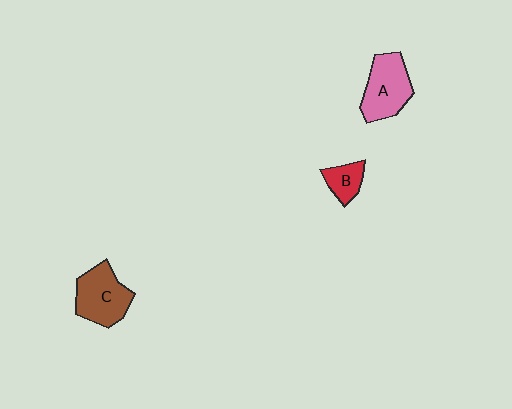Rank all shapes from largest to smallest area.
From largest to smallest: A (pink), C (brown), B (red).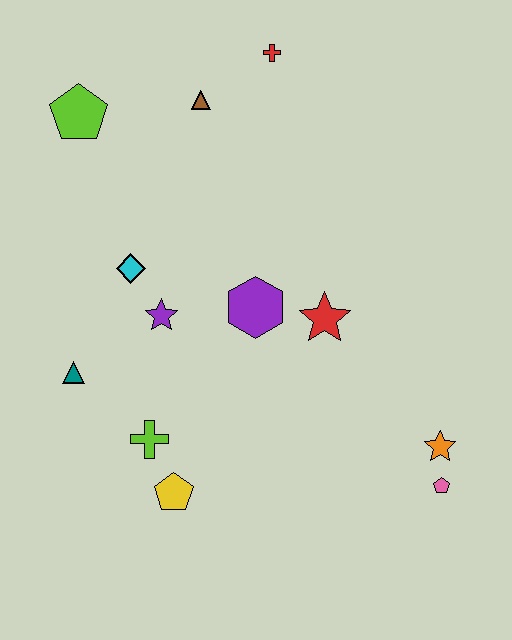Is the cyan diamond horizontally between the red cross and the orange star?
No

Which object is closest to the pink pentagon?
The orange star is closest to the pink pentagon.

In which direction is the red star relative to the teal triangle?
The red star is to the right of the teal triangle.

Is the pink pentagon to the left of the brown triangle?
No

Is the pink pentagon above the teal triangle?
No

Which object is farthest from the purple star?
The pink pentagon is farthest from the purple star.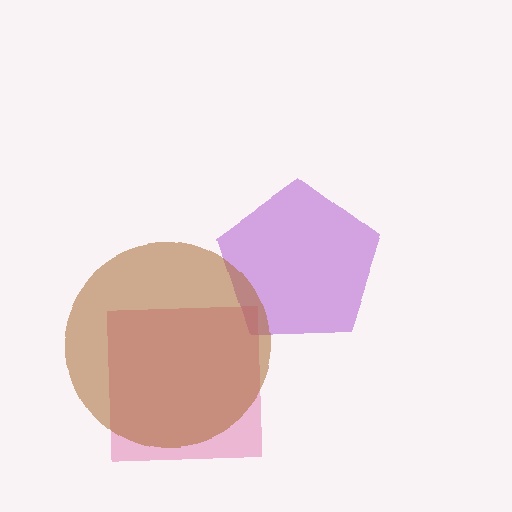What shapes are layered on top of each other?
The layered shapes are: a purple pentagon, a pink square, a brown circle.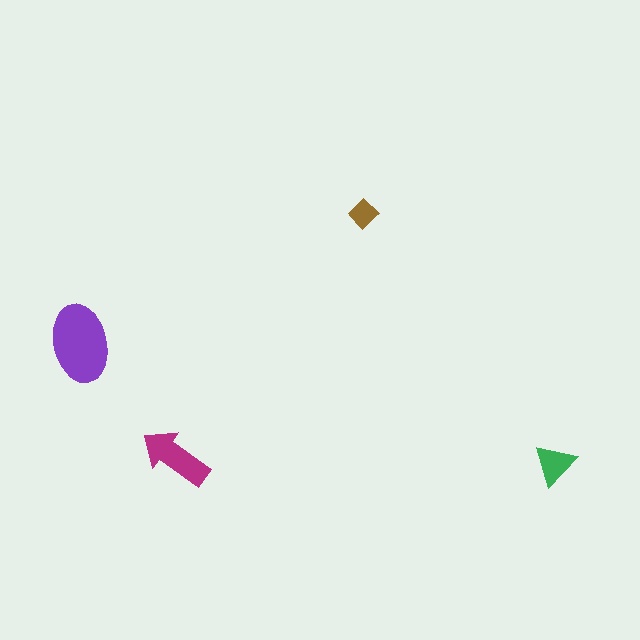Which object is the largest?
The purple ellipse.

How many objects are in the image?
There are 4 objects in the image.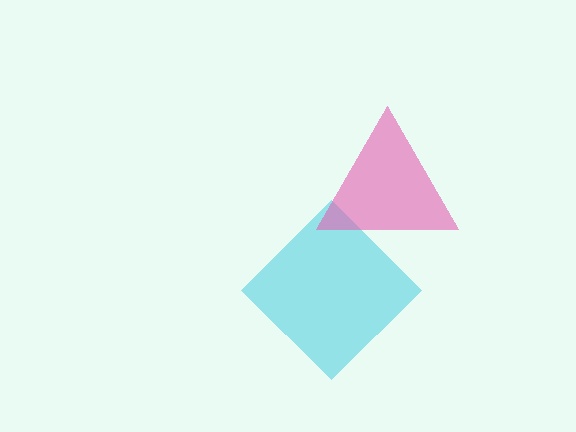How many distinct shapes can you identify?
There are 2 distinct shapes: a cyan diamond, a pink triangle.